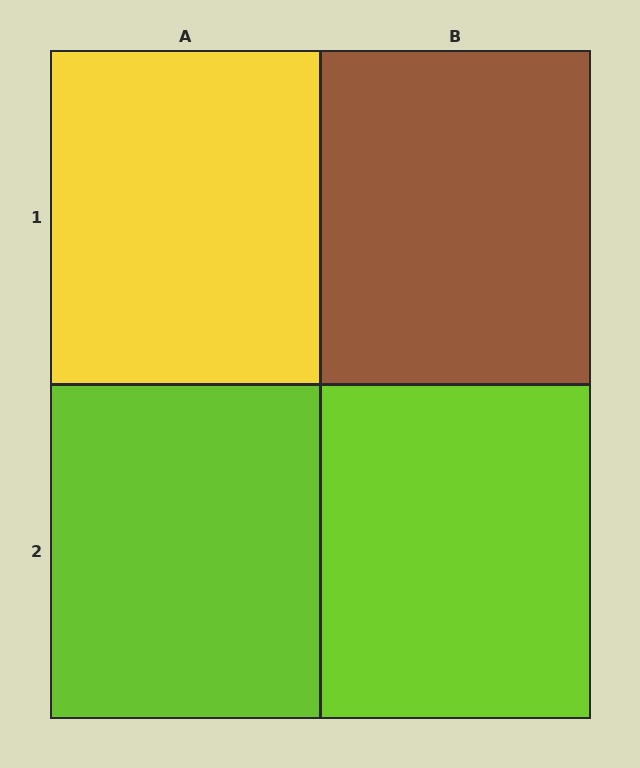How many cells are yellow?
1 cell is yellow.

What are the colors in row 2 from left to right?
Lime, lime.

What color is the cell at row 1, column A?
Yellow.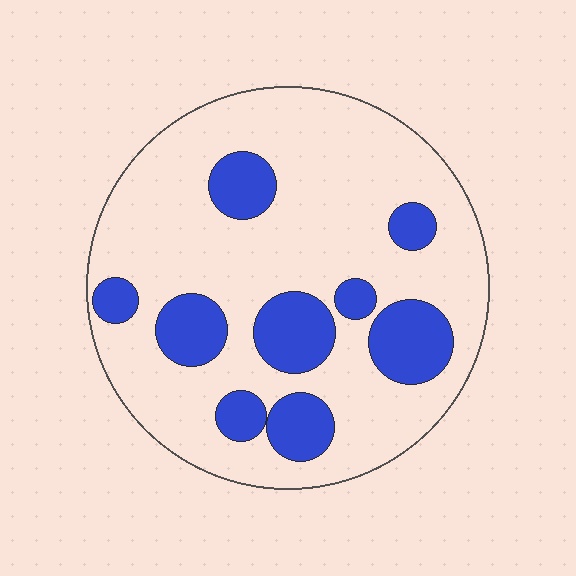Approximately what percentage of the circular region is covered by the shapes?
Approximately 25%.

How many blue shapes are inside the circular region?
9.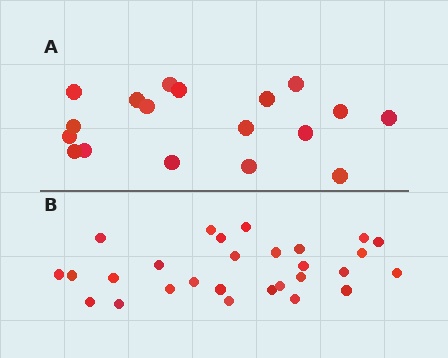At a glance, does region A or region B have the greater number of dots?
Region B (the bottom region) has more dots.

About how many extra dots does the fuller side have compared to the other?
Region B has roughly 10 or so more dots than region A.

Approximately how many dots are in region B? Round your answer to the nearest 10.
About 30 dots. (The exact count is 28, which rounds to 30.)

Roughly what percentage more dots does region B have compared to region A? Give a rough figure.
About 55% more.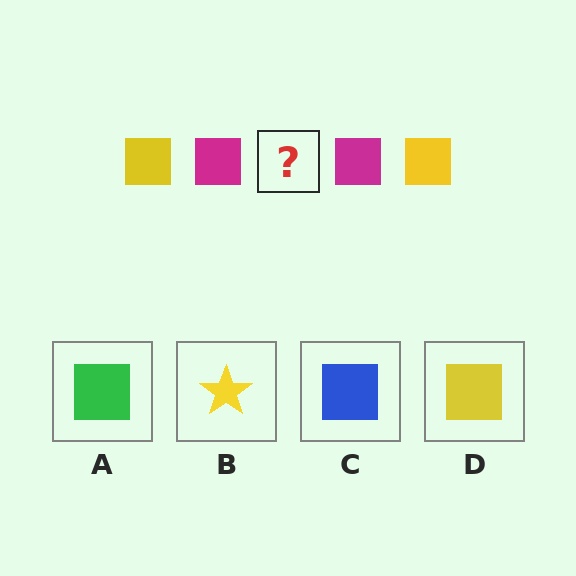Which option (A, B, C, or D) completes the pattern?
D.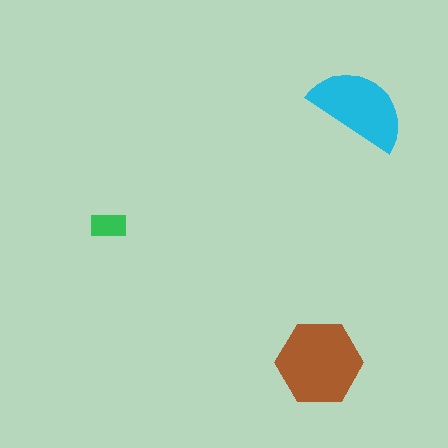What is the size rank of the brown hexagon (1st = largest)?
1st.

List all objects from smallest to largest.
The green rectangle, the cyan semicircle, the brown hexagon.